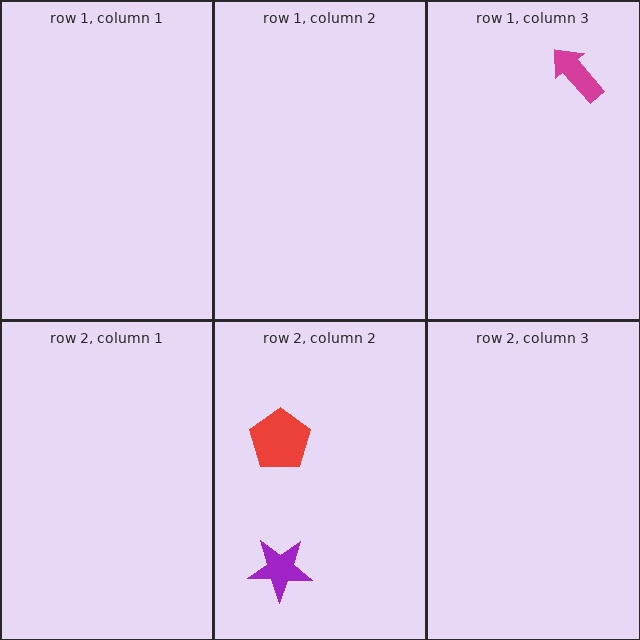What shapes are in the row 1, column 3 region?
The magenta arrow.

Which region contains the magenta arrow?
The row 1, column 3 region.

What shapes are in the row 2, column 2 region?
The red pentagon, the purple star.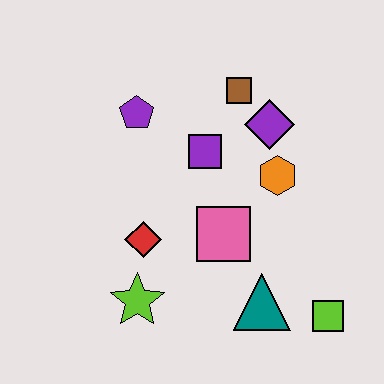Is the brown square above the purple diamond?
Yes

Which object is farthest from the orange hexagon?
The lime star is farthest from the orange hexagon.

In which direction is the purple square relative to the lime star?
The purple square is above the lime star.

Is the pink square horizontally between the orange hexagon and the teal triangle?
No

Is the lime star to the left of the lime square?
Yes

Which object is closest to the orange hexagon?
The purple diamond is closest to the orange hexagon.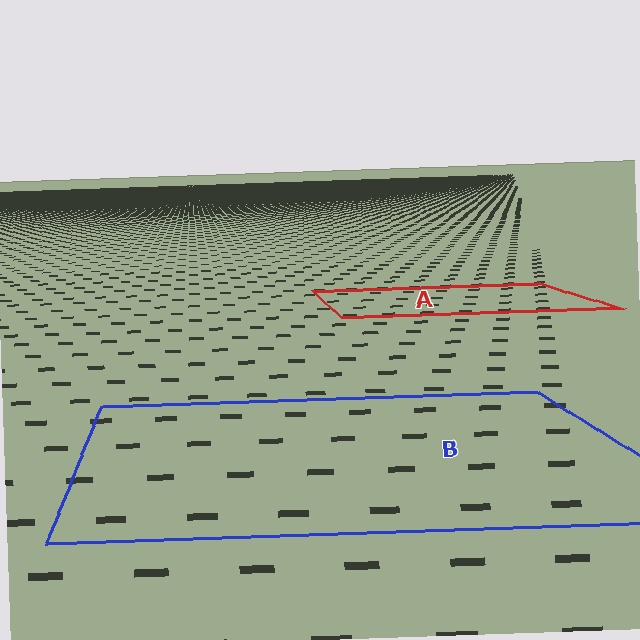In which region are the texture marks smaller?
The texture marks are smaller in region A, because it is farther away.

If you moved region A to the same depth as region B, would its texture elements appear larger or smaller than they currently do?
They would appear larger. At a closer depth, the same texture elements are projected at a bigger on-screen size.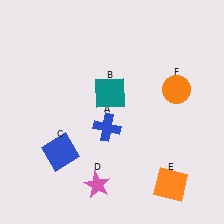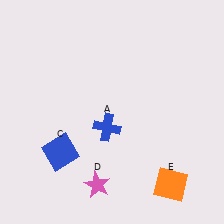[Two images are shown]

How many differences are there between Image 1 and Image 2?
There are 2 differences between the two images.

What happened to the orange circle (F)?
The orange circle (F) was removed in Image 2. It was in the top-right area of Image 1.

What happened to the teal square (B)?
The teal square (B) was removed in Image 2. It was in the top-left area of Image 1.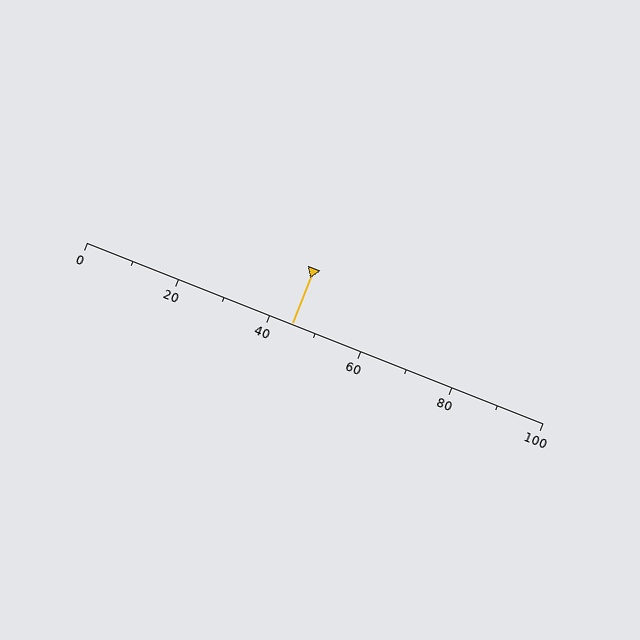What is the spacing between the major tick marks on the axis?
The major ticks are spaced 20 apart.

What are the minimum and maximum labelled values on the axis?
The axis runs from 0 to 100.